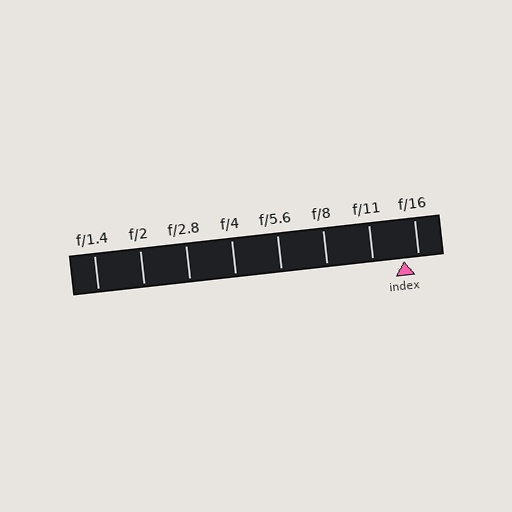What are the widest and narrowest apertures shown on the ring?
The widest aperture shown is f/1.4 and the narrowest is f/16.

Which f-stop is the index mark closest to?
The index mark is closest to f/16.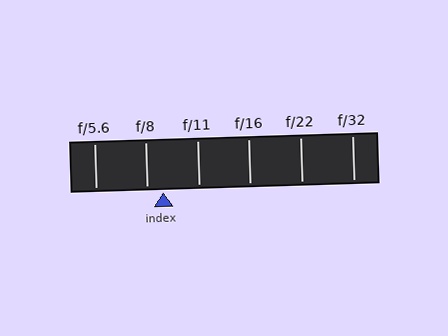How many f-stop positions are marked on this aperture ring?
There are 6 f-stop positions marked.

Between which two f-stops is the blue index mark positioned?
The index mark is between f/8 and f/11.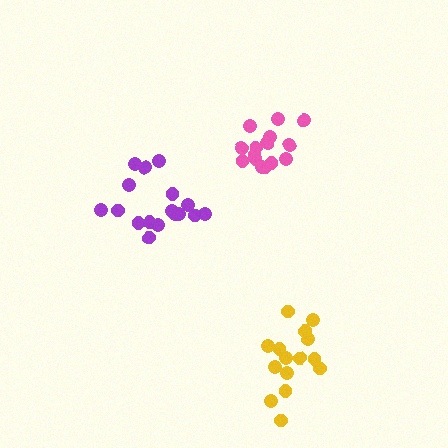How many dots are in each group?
Group 1: 17 dots, Group 2: 15 dots, Group 3: 15 dots (47 total).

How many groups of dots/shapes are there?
There are 3 groups.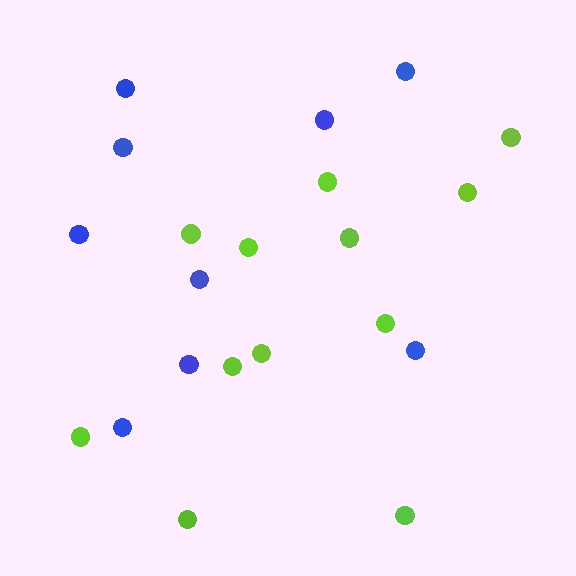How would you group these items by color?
There are 2 groups: one group of blue circles (9) and one group of lime circles (12).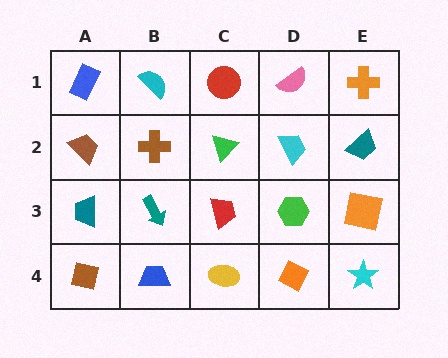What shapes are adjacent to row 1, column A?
A brown trapezoid (row 2, column A), a cyan semicircle (row 1, column B).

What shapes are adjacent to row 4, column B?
A teal arrow (row 3, column B), a brown square (row 4, column A), a yellow ellipse (row 4, column C).